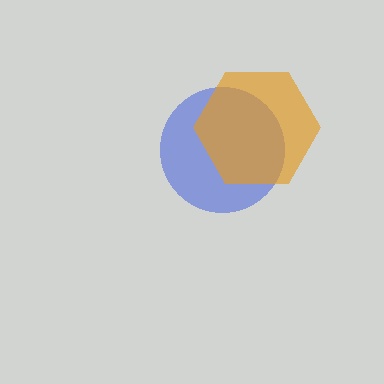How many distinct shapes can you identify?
There are 2 distinct shapes: a blue circle, an orange hexagon.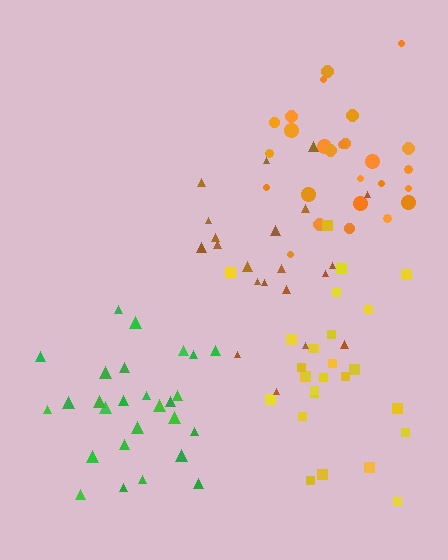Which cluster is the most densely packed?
Green.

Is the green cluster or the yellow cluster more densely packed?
Green.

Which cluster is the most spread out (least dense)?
Yellow.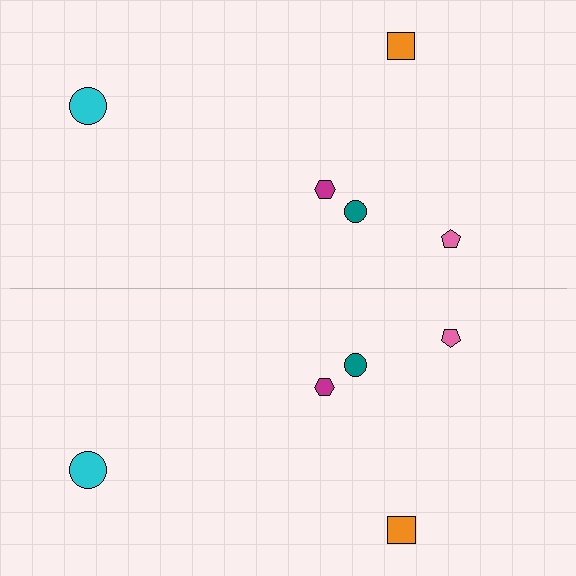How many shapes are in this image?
There are 10 shapes in this image.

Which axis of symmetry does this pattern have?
The pattern has a horizontal axis of symmetry running through the center of the image.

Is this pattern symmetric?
Yes, this pattern has bilateral (reflection) symmetry.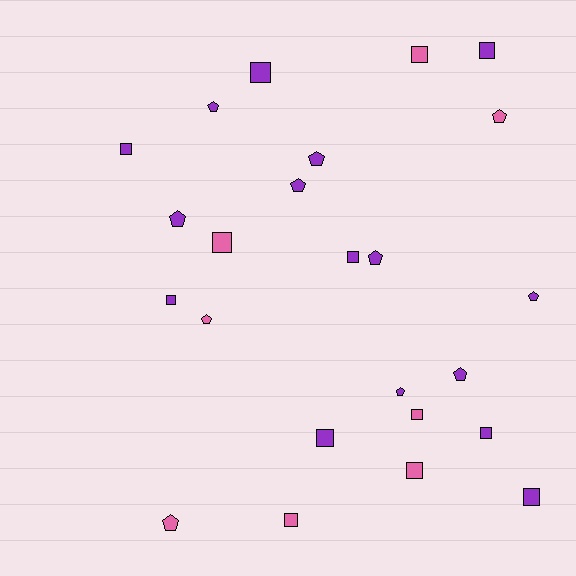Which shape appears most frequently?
Square, with 13 objects.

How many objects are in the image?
There are 24 objects.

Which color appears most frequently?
Purple, with 16 objects.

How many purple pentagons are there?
There are 8 purple pentagons.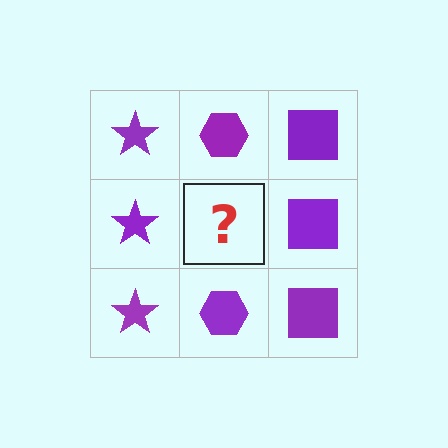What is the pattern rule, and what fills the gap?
The rule is that each column has a consistent shape. The gap should be filled with a purple hexagon.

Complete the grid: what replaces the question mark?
The question mark should be replaced with a purple hexagon.